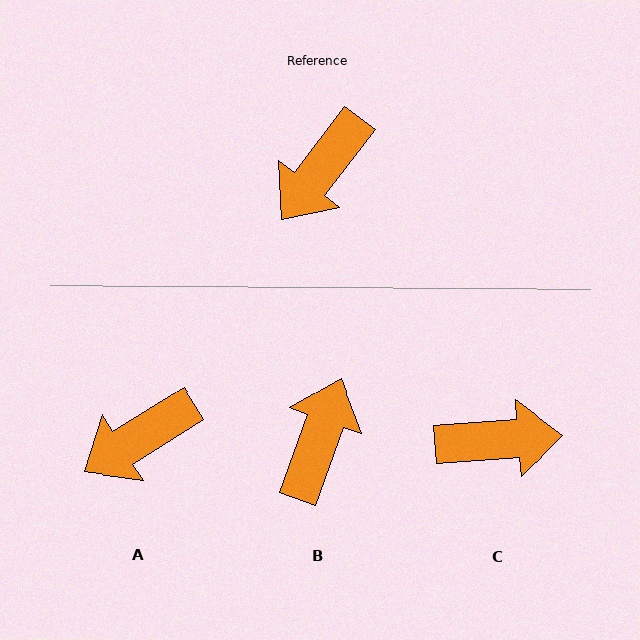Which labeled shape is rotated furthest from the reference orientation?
B, about 162 degrees away.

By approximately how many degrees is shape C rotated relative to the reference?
Approximately 132 degrees counter-clockwise.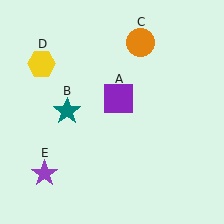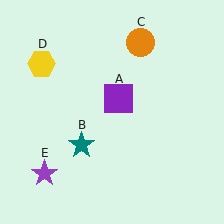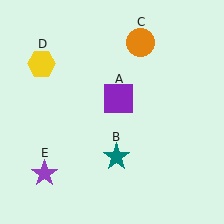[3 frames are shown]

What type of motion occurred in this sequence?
The teal star (object B) rotated counterclockwise around the center of the scene.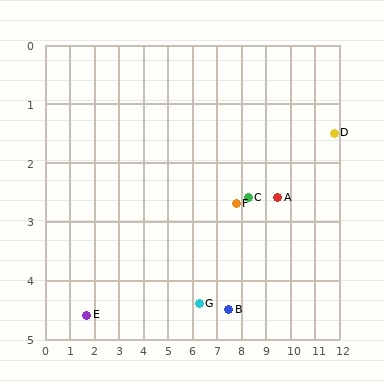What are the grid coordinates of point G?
Point G is at approximately (6.3, 4.4).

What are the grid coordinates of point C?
Point C is at approximately (8.3, 2.6).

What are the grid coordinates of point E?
Point E is at approximately (1.7, 4.6).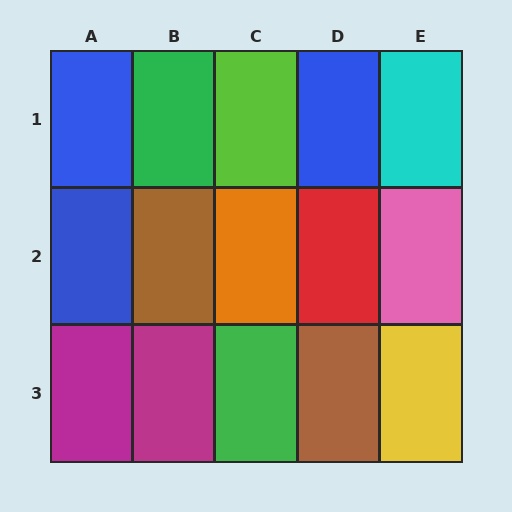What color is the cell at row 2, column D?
Red.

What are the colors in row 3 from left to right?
Magenta, magenta, green, brown, yellow.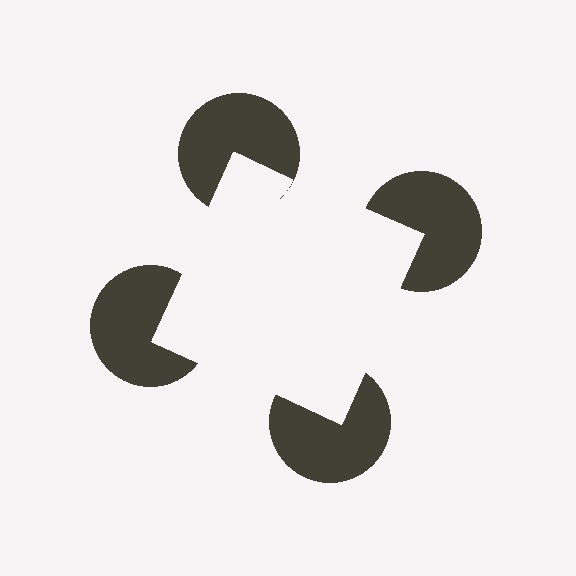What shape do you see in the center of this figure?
An illusory square — its edges are inferred from the aligned wedge cuts in the pac-man discs, not physically drawn.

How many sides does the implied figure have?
4 sides.